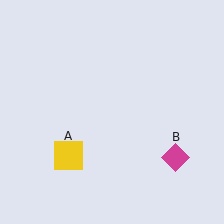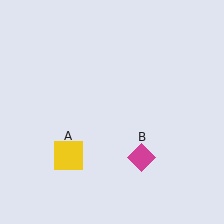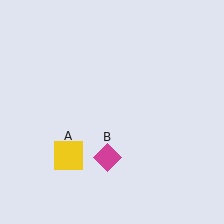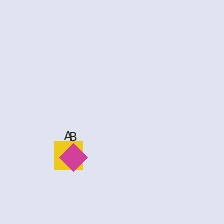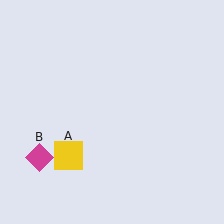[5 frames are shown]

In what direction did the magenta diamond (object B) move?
The magenta diamond (object B) moved left.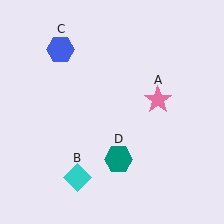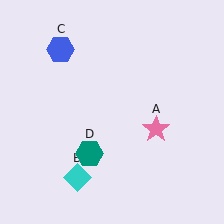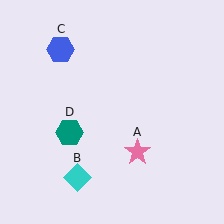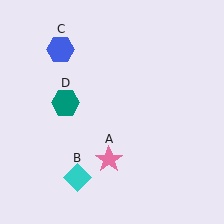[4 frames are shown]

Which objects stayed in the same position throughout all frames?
Cyan diamond (object B) and blue hexagon (object C) remained stationary.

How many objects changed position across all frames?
2 objects changed position: pink star (object A), teal hexagon (object D).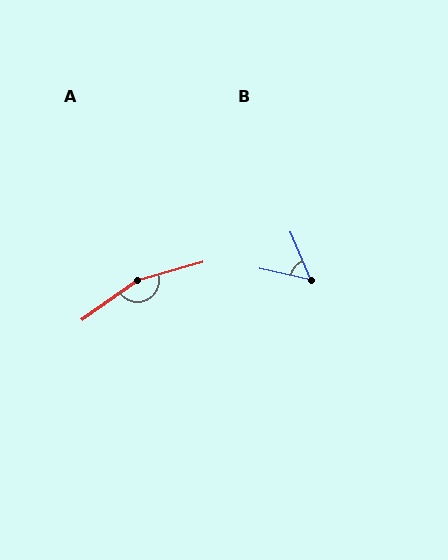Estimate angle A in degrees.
Approximately 161 degrees.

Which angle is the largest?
A, at approximately 161 degrees.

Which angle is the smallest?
B, at approximately 54 degrees.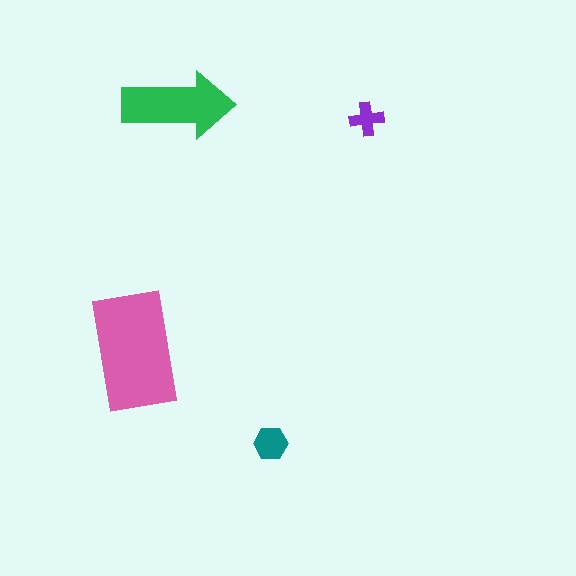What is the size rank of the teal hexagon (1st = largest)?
3rd.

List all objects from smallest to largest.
The purple cross, the teal hexagon, the green arrow, the pink rectangle.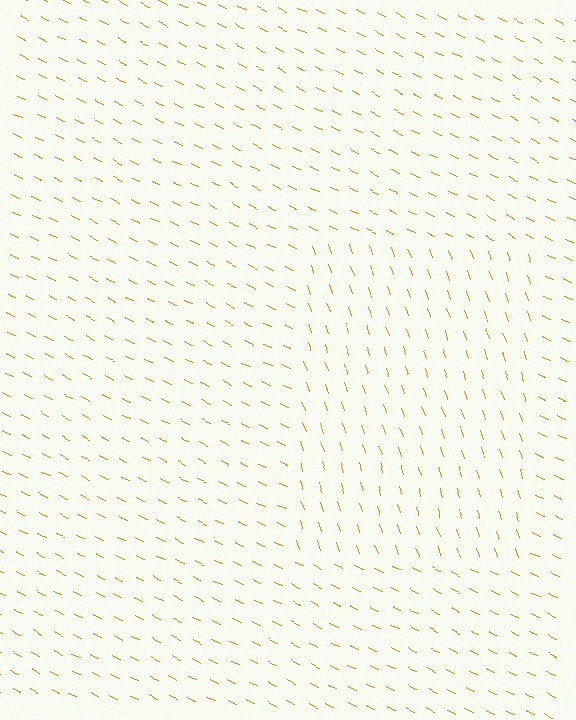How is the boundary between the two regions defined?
The boundary is defined purely by a change in line orientation (approximately 45 degrees difference). All lines are the same color and thickness.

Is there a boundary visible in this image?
Yes, there is a texture boundary formed by a change in line orientation.